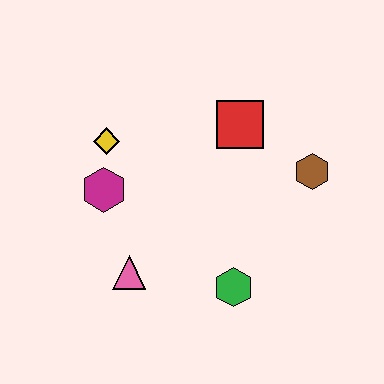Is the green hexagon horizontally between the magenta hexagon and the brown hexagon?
Yes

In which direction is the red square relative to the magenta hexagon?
The red square is to the right of the magenta hexagon.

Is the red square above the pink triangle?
Yes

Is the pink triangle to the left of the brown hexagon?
Yes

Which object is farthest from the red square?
The pink triangle is farthest from the red square.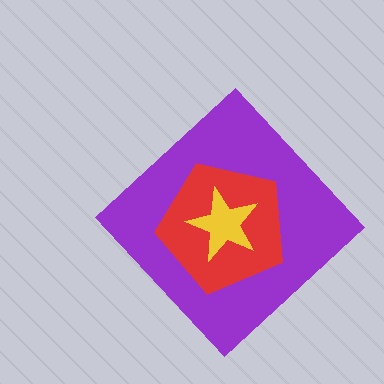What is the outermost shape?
The purple diamond.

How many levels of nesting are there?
3.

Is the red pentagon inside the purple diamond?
Yes.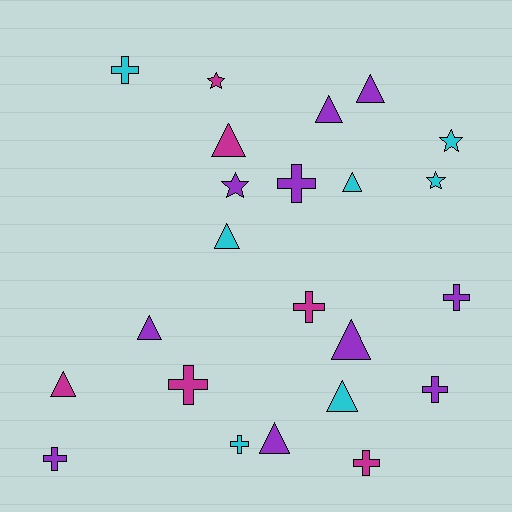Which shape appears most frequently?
Triangle, with 10 objects.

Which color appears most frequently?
Purple, with 10 objects.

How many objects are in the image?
There are 23 objects.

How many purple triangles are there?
There are 5 purple triangles.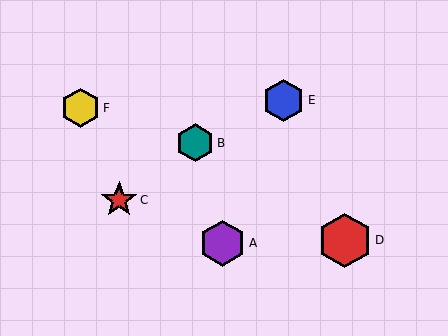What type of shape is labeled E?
Shape E is a blue hexagon.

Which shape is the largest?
The red hexagon (labeled D) is the largest.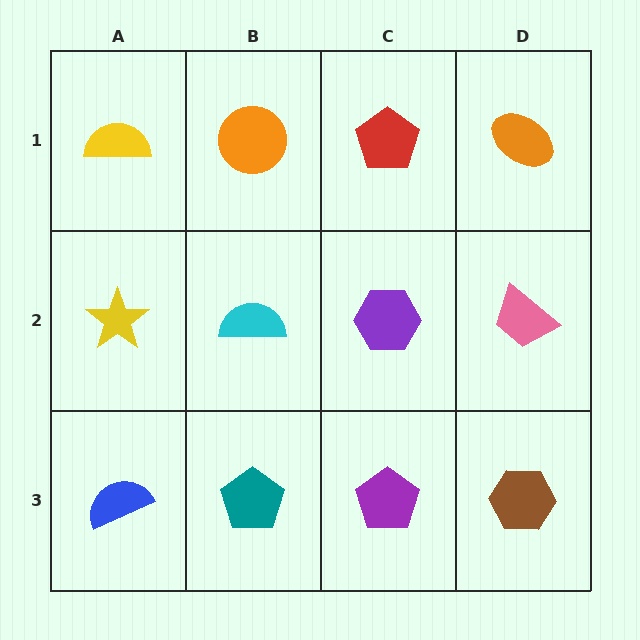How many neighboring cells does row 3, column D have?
2.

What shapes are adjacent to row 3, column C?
A purple hexagon (row 2, column C), a teal pentagon (row 3, column B), a brown hexagon (row 3, column D).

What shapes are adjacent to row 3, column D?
A pink trapezoid (row 2, column D), a purple pentagon (row 3, column C).